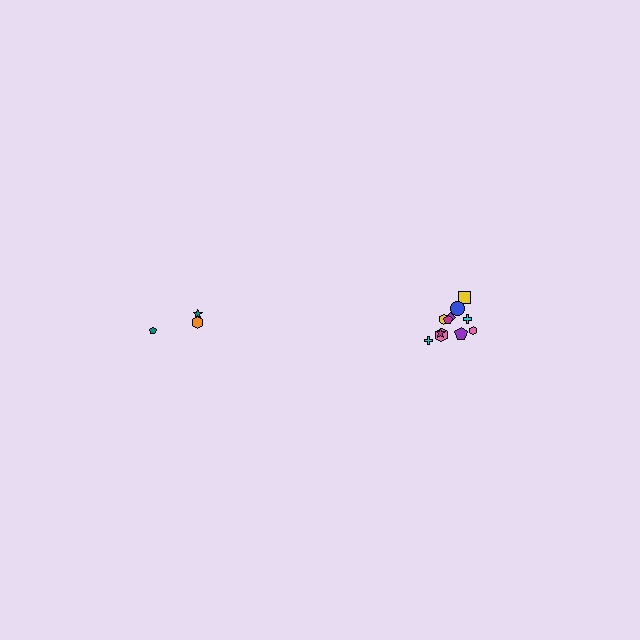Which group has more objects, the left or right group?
The right group.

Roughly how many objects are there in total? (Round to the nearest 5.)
Roughly 15 objects in total.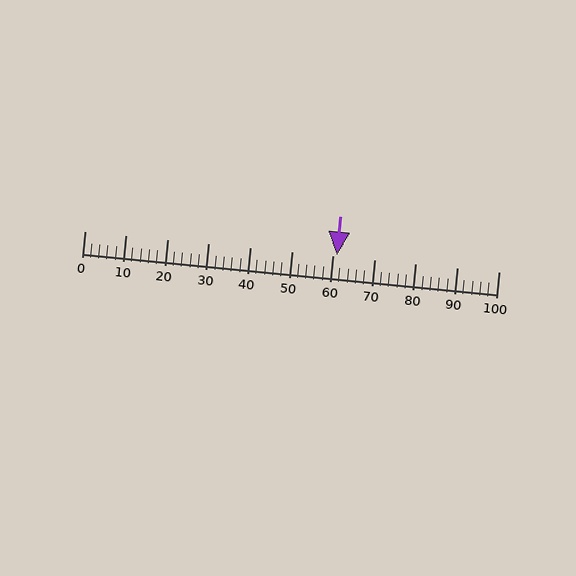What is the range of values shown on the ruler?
The ruler shows values from 0 to 100.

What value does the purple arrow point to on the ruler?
The purple arrow points to approximately 61.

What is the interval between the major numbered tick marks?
The major tick marks are spaced 10 units apart.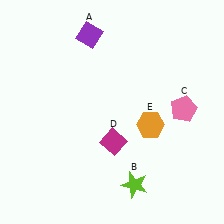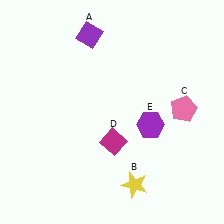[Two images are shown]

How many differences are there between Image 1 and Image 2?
There are 2 differences between the two images.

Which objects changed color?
B changed from lime to yellow. E changed from orange to purple.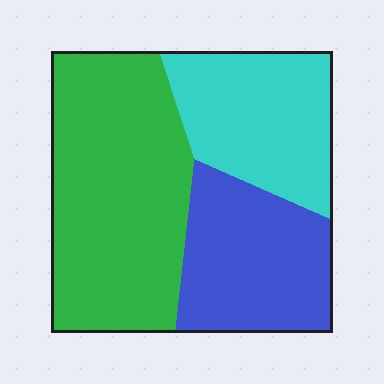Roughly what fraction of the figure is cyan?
Cyan takes up between a quarter and a half of the figure.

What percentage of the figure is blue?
Blue takes up about one quarter (1/4) of the figure.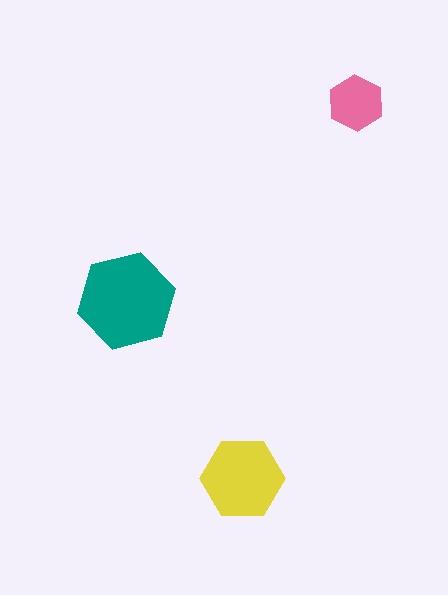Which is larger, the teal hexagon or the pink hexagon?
The teal one.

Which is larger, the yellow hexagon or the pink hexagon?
The yellow one.